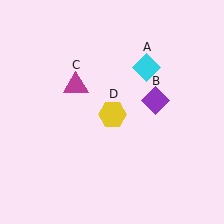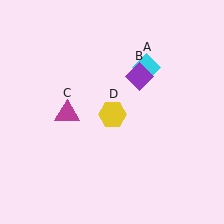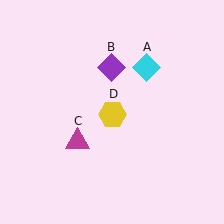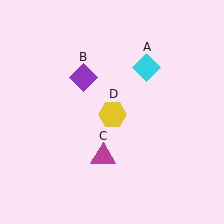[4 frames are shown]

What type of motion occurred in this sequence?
The purple diamond (object B), magenta triangle (object C) rotated counterclockwise around the center of the scene.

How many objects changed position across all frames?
2 objects changed position: purple diamond (object B), magenta triangle (object C).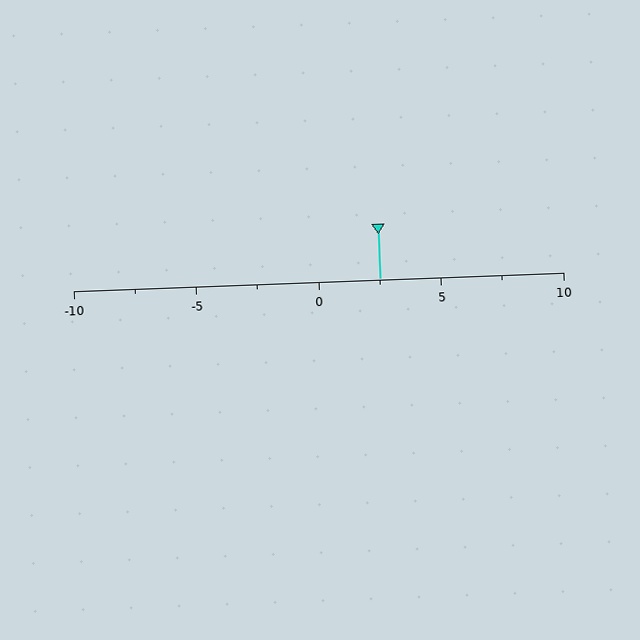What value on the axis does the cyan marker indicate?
The marker indicates approximately 2.5.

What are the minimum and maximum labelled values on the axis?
The axis runs from -10 to 10.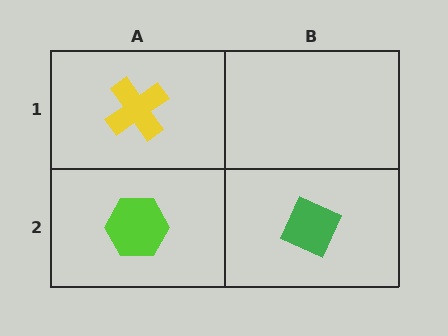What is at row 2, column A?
A lime hexagon.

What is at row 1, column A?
A yellow cross.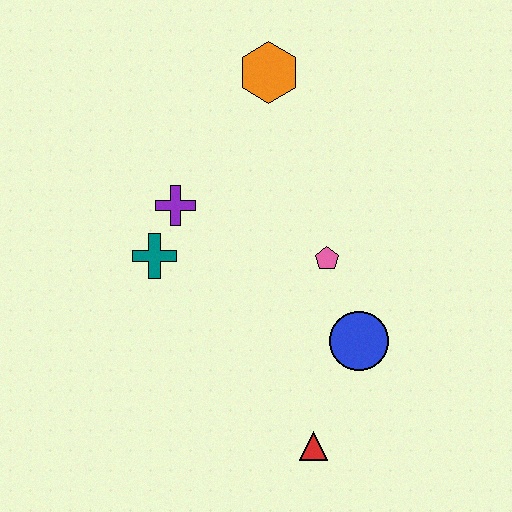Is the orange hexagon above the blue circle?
Yes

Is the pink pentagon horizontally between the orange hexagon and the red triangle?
No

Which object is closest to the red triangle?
The blue circle is closest to the red triangle.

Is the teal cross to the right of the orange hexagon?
No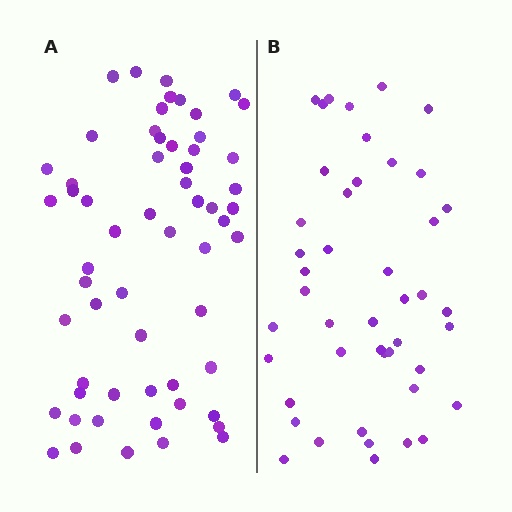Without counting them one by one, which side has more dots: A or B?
Region A (the left region) has more dots.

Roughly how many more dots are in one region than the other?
Region A has approximately 15 more dots than region B.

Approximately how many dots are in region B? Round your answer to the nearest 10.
About 40 dots. (The exact count is 45, which rounds to 40.)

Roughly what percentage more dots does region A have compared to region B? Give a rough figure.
About 30% more.